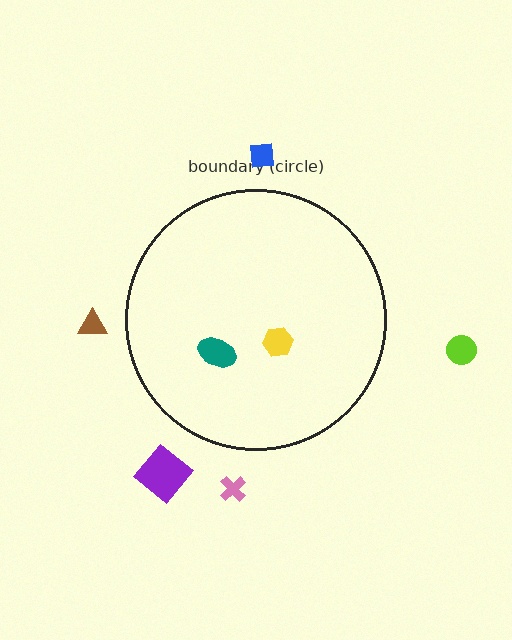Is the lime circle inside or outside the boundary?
Outside.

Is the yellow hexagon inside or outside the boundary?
Inside.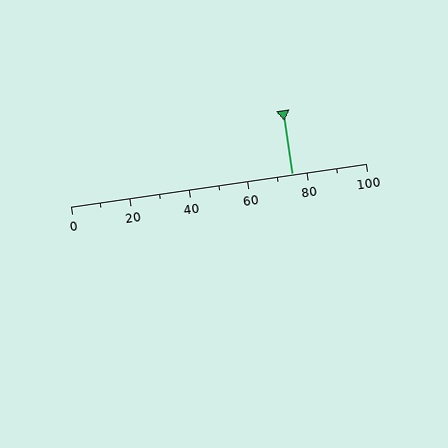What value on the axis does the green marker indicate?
The marker indicates approximately 75.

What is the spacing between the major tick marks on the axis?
The major ticks are spaced 20 apart.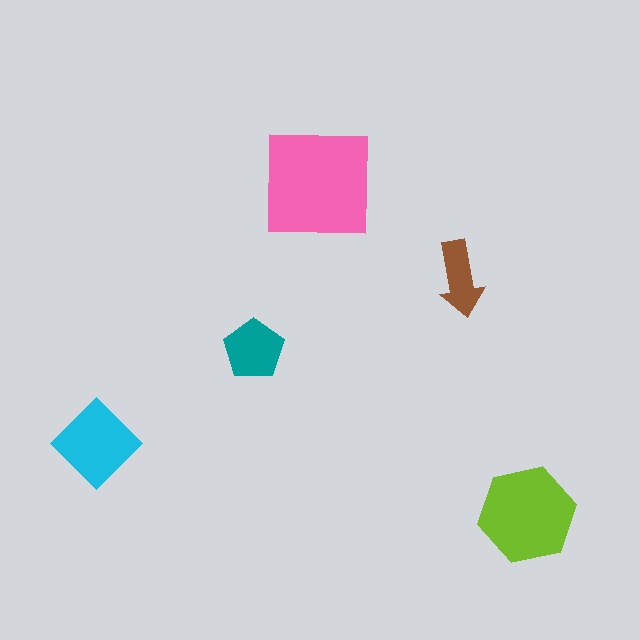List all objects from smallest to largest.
The brown arrow, the teal pentagon, the cyan diamond, the lime hexagon, the pink square.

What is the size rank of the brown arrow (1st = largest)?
5th.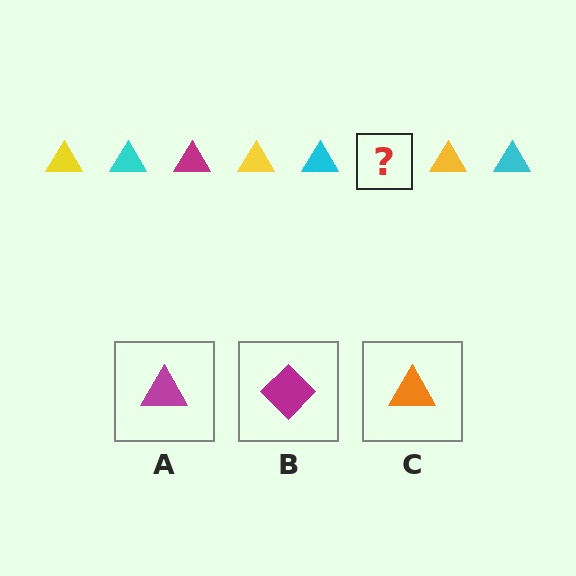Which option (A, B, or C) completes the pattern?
A.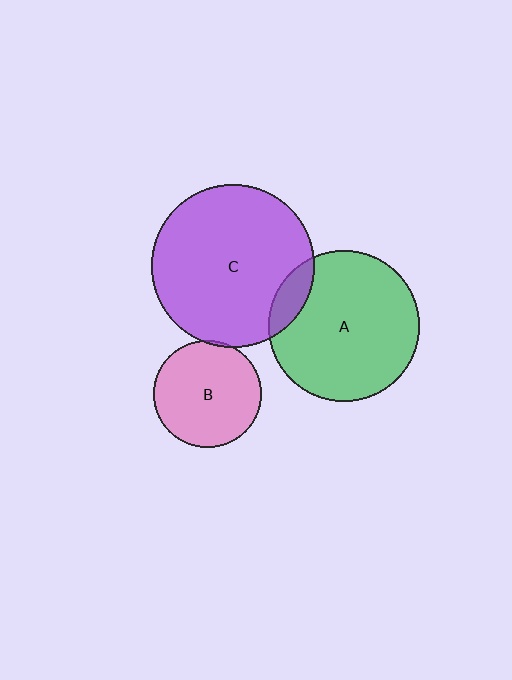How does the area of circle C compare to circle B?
Approximately 2.3 times.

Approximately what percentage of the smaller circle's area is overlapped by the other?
Approximately 5%.